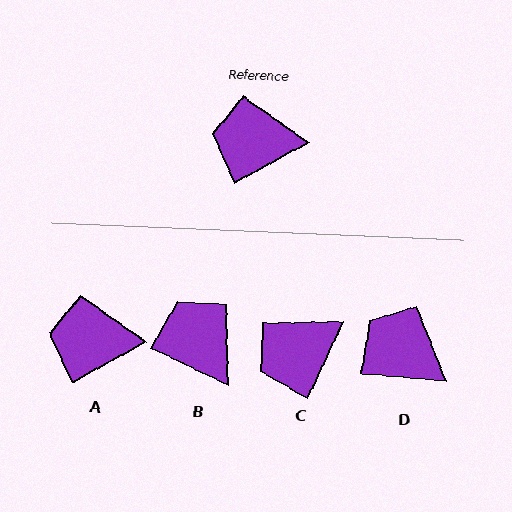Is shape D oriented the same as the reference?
No, it is off by about 33 degrees.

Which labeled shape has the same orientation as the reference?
A.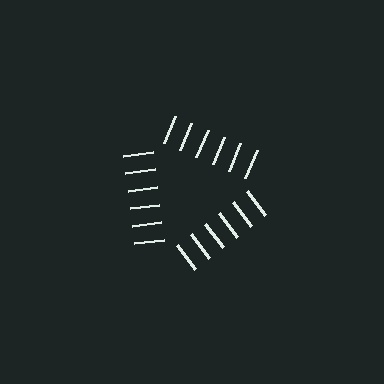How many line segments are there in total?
18 — 6 along each of the 3 edges.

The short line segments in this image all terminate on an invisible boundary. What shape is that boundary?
An illusory triangle — the line segments terminate on its edges but no continuous stroke is drawn.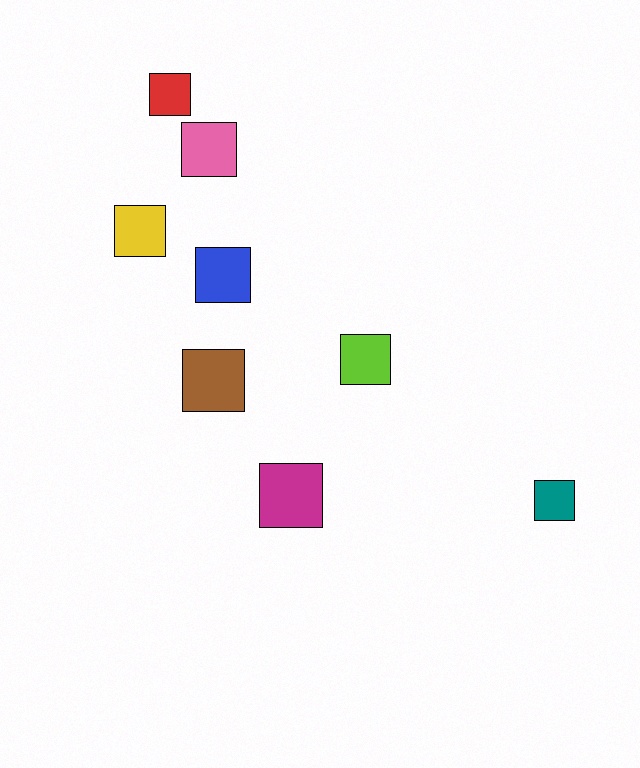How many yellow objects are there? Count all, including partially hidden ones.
There is 1 yellow object.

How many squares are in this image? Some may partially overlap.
There are 8 squares.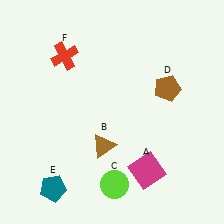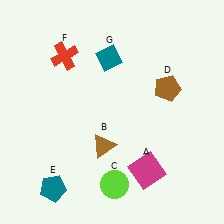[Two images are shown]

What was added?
A teal diamond (G) was added in Image 2.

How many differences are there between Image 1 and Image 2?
There is 1 difference between the two images.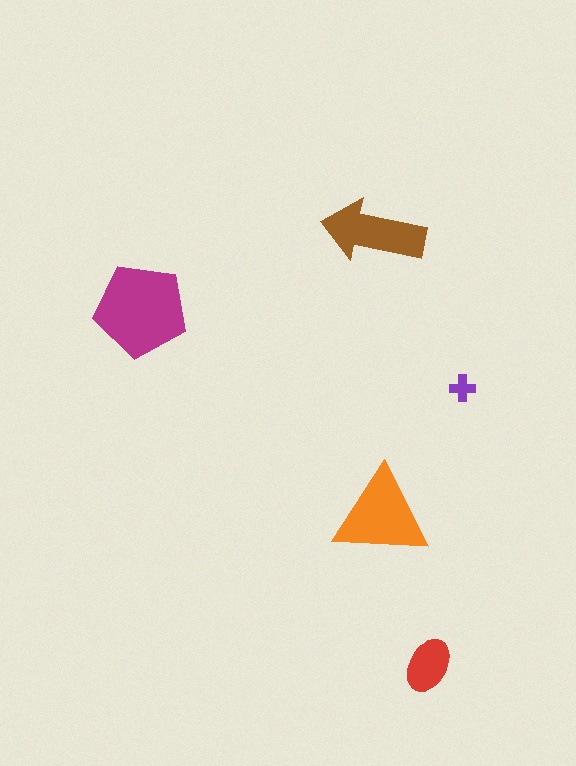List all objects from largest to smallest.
The magenta pentagon, the orange triangle, the brown arrow, the red ellipse, the purple cross.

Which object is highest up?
The brown arrow is topmost.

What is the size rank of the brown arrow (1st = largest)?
3rd.